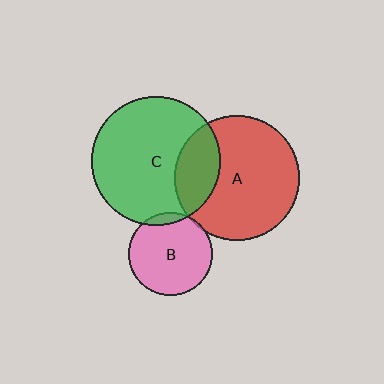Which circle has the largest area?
Circle C (green).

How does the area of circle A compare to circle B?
Approximately 2.3 times.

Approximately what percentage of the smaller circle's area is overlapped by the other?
Approximately 5%.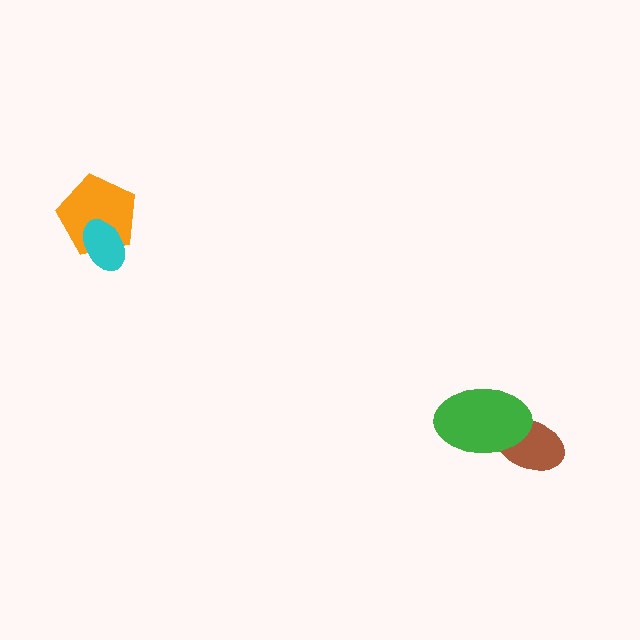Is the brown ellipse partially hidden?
Yes, it is partially covered by another shape.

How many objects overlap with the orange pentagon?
1 object overlaps with the orange pentagon.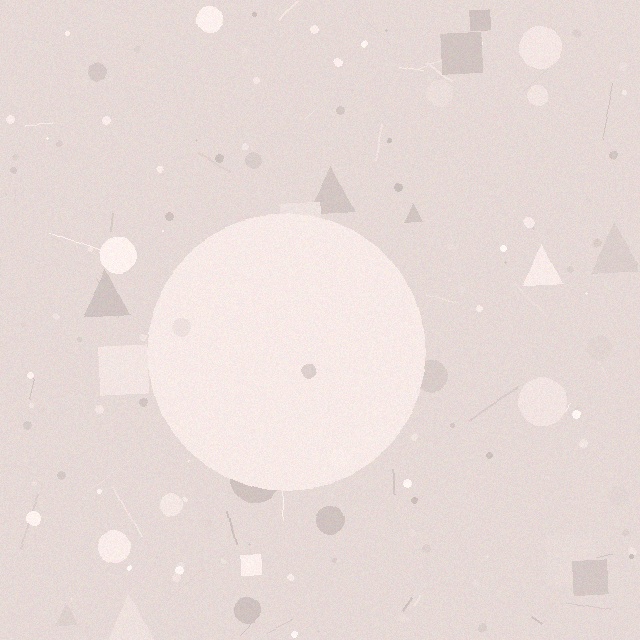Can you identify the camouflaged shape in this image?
The camouflaged shape is a circle.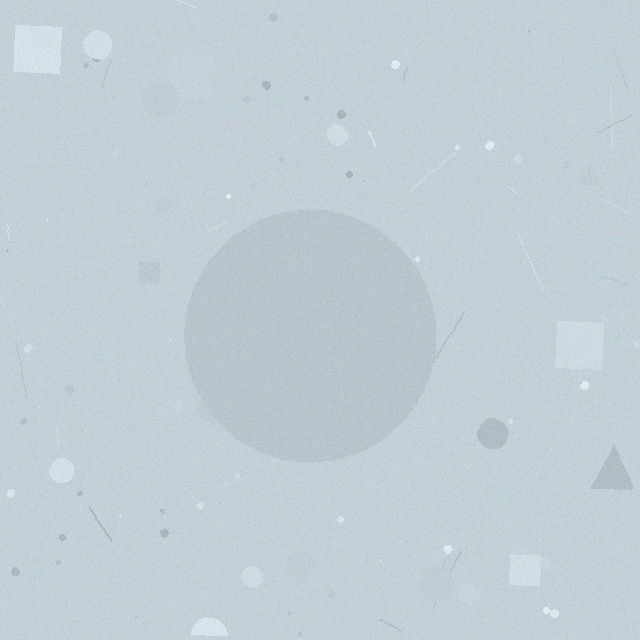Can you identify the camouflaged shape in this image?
The camouflaged shape is a circle.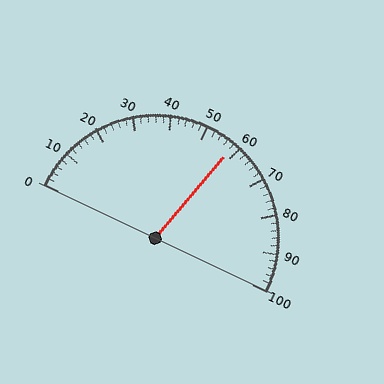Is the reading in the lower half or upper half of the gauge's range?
The reading is in the upper half of the range (0 to 100).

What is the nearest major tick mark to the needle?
The nearest major tick mark is 60.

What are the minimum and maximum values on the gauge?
The gauge ranges from 0 to 100.